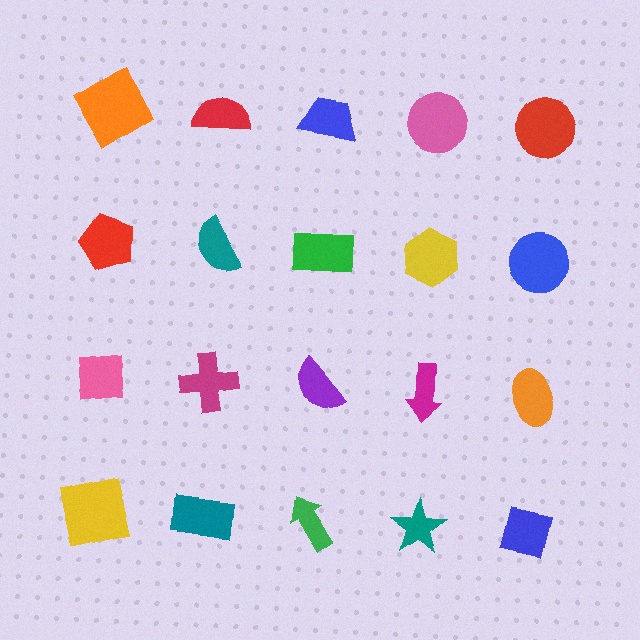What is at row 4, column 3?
A green arrow.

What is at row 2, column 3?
A green rectangle.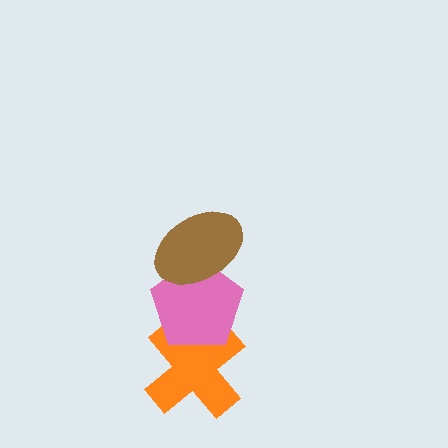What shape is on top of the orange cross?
The pink pentagon is on top of the orange cross.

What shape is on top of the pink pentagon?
The brown ellipse is on top of the pink pentagon.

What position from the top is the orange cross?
The orange cross is 3rd from the top.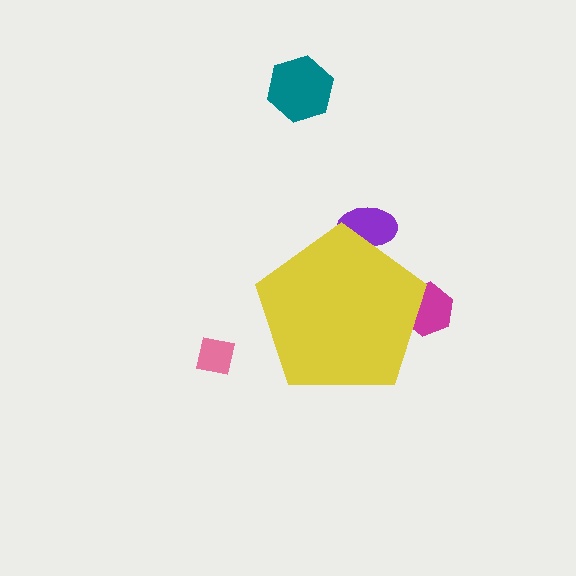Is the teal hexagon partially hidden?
No, the teal hexagon is fully visible.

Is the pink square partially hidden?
No, the pink square is fully visible.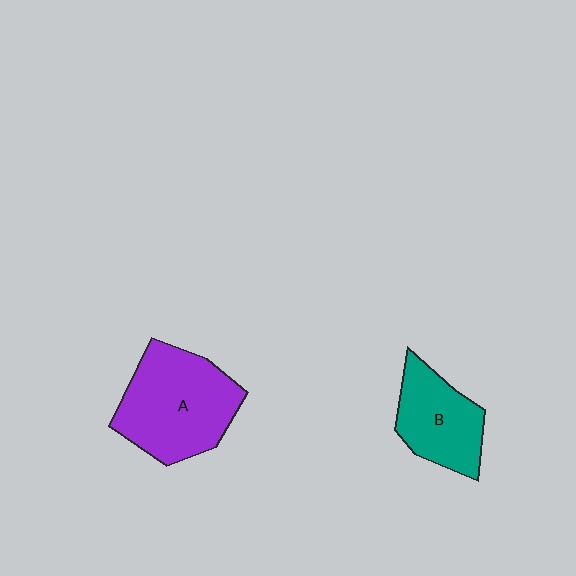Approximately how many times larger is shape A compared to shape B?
Approximately 1.5 times.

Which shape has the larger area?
Shape A (purple).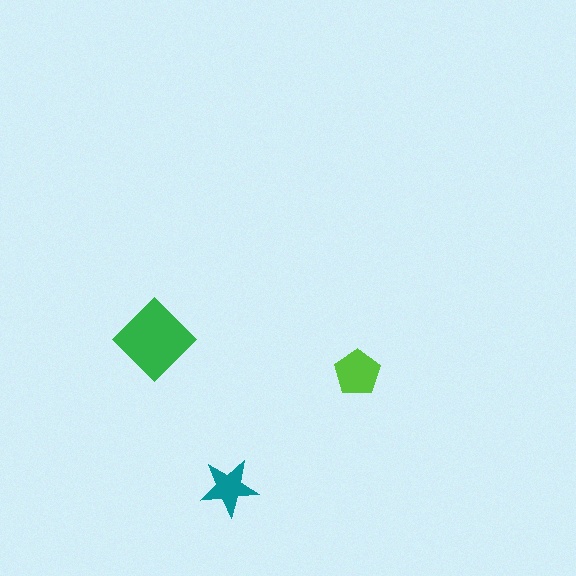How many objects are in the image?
There are 3 objects in the image.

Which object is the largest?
The green diamond.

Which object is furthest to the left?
The green diamond is leftmost.